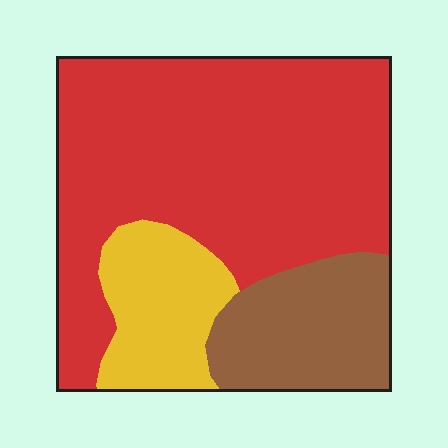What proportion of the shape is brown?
Brown takes up between a sixth and a third of the shape.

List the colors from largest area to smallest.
From largest to smallest: red, brown, yellow.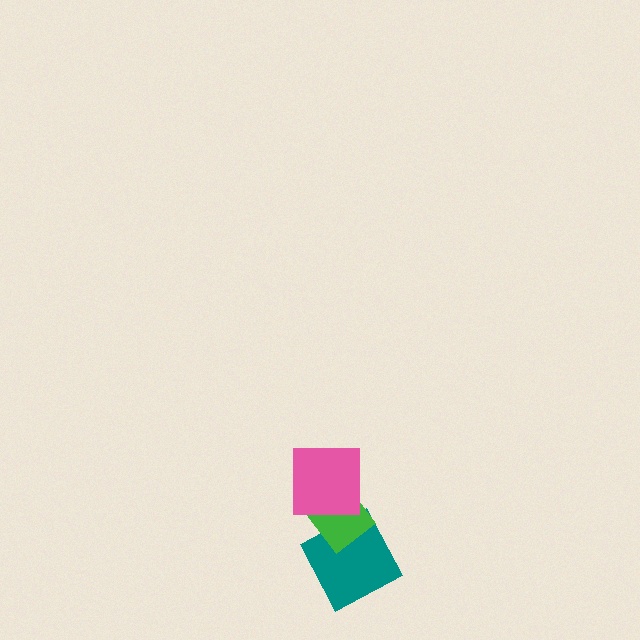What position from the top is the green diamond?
The green diamond is 2nd from the top.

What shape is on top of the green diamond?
The pink square is on top of the green diamond.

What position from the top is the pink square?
The pink square is 1st from the top.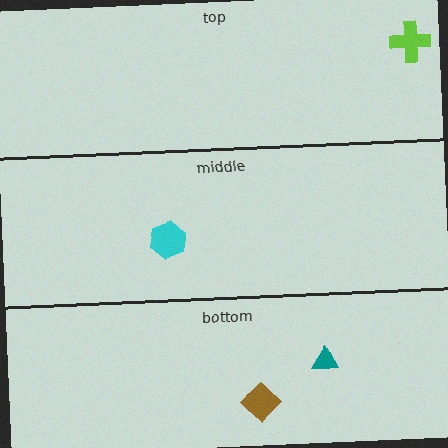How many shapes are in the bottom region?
2.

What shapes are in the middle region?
The cyan hexagon.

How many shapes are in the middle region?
1.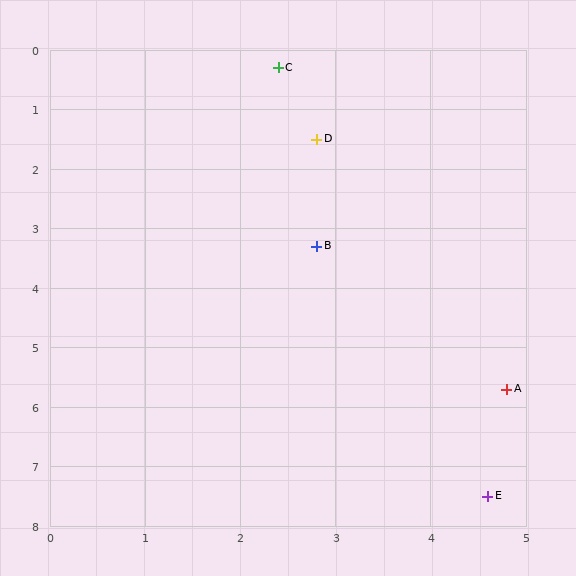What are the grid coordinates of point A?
Point A is at approximately (4.8, 5.7).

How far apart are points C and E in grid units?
Points C and E are about 7.5 grid units apart.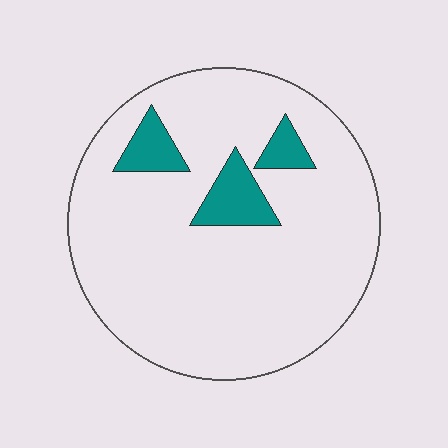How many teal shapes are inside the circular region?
3.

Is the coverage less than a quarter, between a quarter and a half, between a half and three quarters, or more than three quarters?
Less than a quarter.